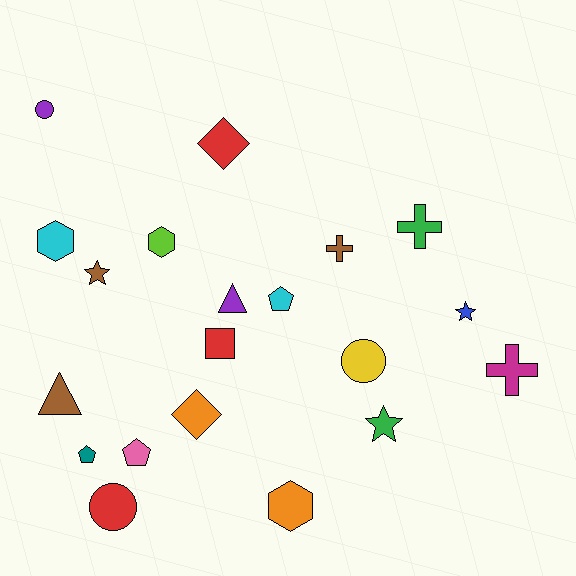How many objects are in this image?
There are 20 objects.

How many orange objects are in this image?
There are 2 orange objects.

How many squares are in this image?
There is 1 square.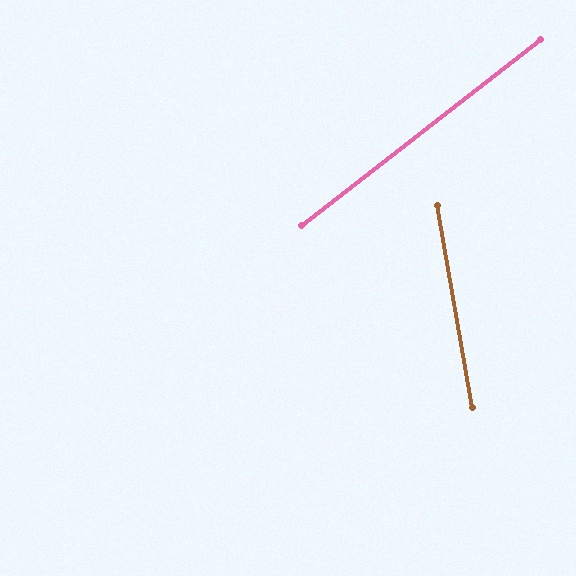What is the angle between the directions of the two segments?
Approximately 62 degrees.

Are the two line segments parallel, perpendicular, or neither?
Neither parallel nor perpendicular — they differ by about 62°.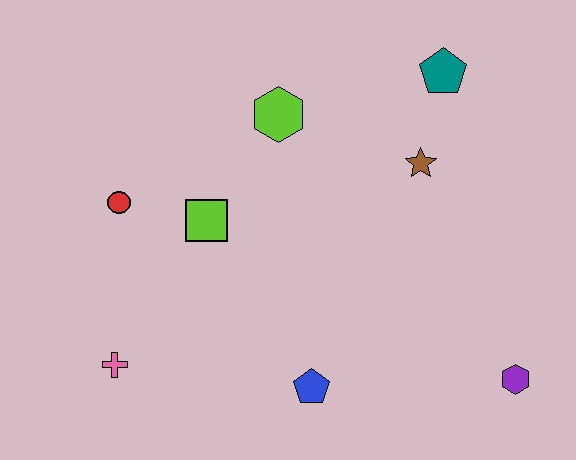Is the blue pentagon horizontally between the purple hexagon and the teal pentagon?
No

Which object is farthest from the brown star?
The pink cross is farthest from the brown star.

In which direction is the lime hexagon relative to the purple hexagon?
The lime hexagon is above the purple hexagon.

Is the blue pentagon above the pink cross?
No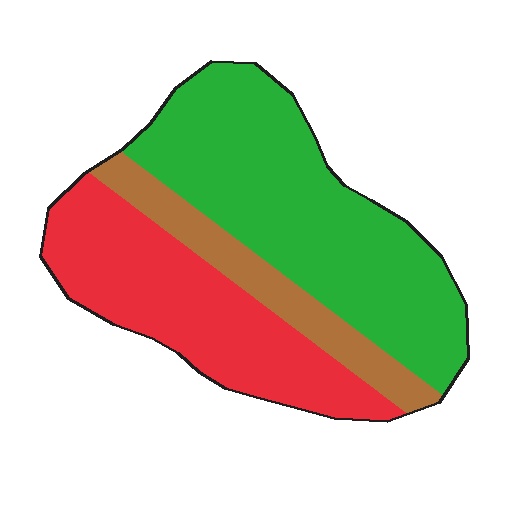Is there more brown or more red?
Red.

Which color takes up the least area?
Brown, at roughly 15%.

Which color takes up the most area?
Green, at roughly 50%.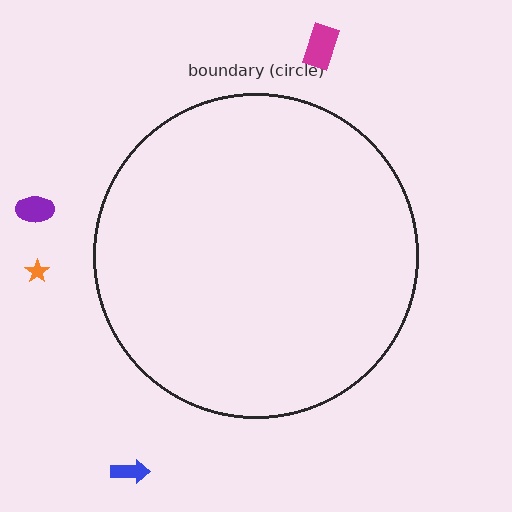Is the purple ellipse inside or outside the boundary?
Outside.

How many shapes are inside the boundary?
0 inside, 4 outside.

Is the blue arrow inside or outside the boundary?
Outside.